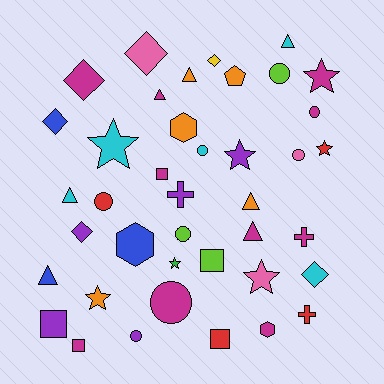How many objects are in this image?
There are 40 objects.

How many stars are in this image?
There are 7 stars.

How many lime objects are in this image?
There are 3 lime objects.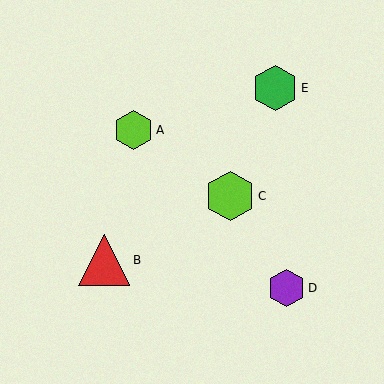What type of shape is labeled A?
Shape A is a lime hexagon.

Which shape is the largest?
The red triangle (labeled B) is the largest.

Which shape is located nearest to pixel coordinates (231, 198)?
The lime hexagon (labeled C) at (230, 196) is nearest to that location.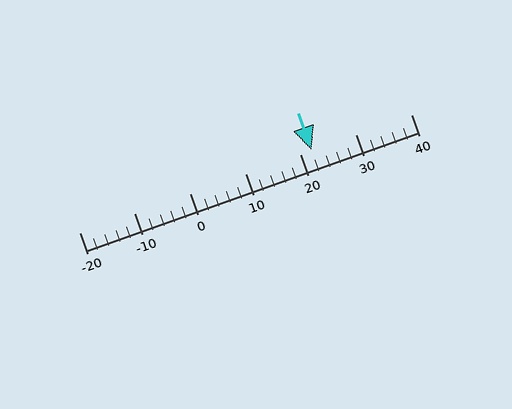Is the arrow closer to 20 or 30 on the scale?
The arrow is closer to 20.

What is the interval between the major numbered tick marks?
The major tick marks are spaced 10 units apart.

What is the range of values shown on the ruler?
The ruler shows values from -20 to 40.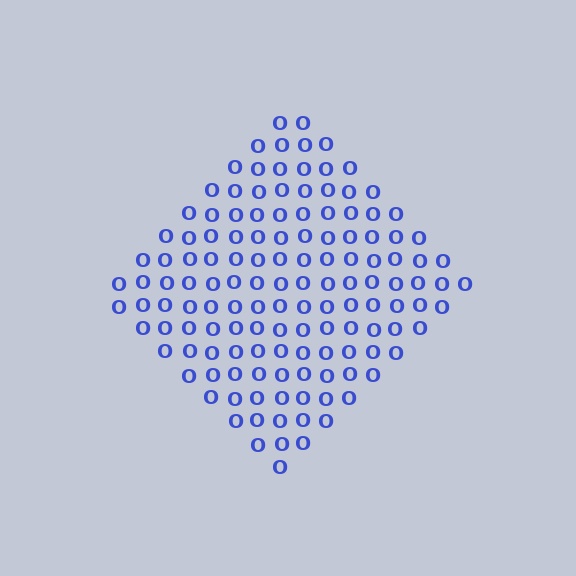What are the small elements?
The small elements are letter O's.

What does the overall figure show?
The overall figure shows a diamond.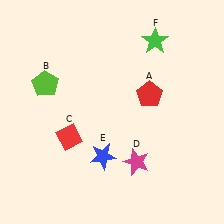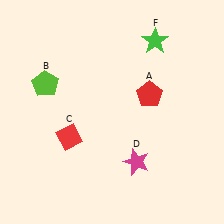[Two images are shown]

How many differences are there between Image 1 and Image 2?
There is 1 difference between the two images.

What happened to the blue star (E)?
The blue star (E) was removed in Image 2. It was in the bottom-left area of Image 1.